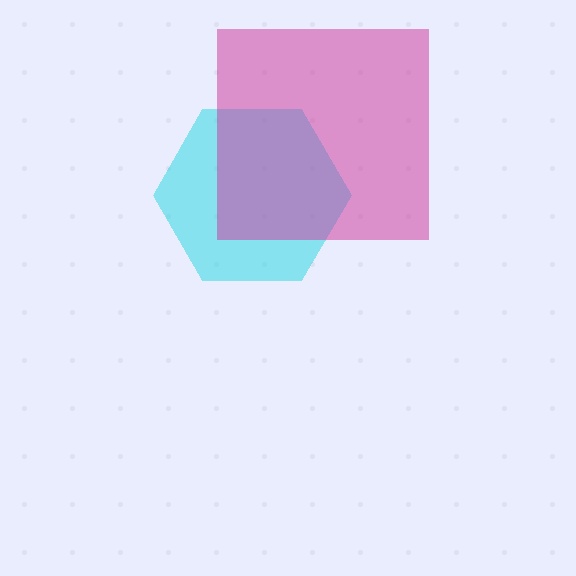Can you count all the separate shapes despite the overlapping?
Yes, there are 2 separate shapes.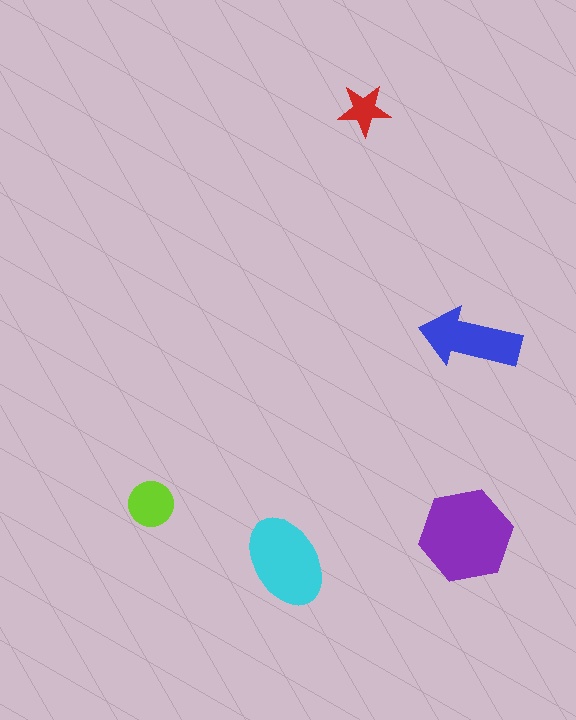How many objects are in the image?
There are 5 objects in the image.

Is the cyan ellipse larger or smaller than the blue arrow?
Larger.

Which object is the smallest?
The red star.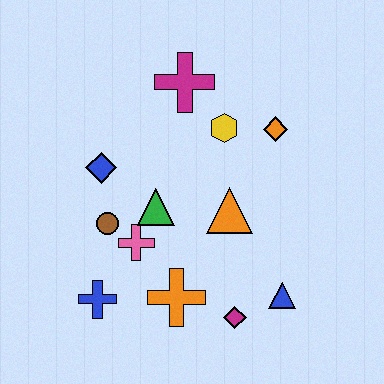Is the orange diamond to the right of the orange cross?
Yes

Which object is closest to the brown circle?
The pink cross is closest to the brown circle.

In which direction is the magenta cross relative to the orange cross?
The magenta cross is above the orange cross.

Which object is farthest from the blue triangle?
The magenta cross is farthest from the blue triangle.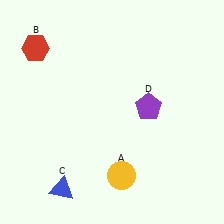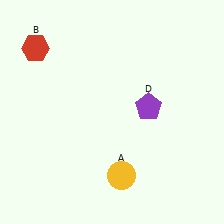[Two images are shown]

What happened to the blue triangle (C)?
The blue triangle (C) was removed in Image 2. It was in the bottom-left area of Image 1.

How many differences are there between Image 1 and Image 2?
There is 1 difference between the two images.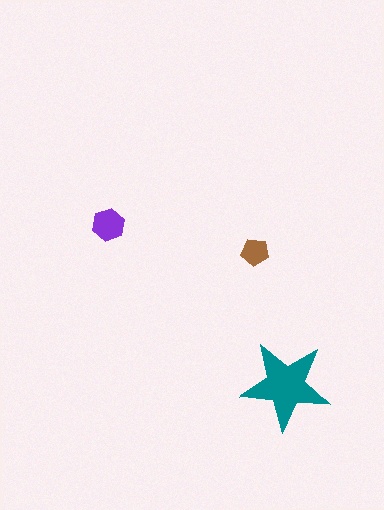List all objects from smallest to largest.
The brown pentagon, the purple hexagon, the teal star.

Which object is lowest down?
The teal star is bottommost.